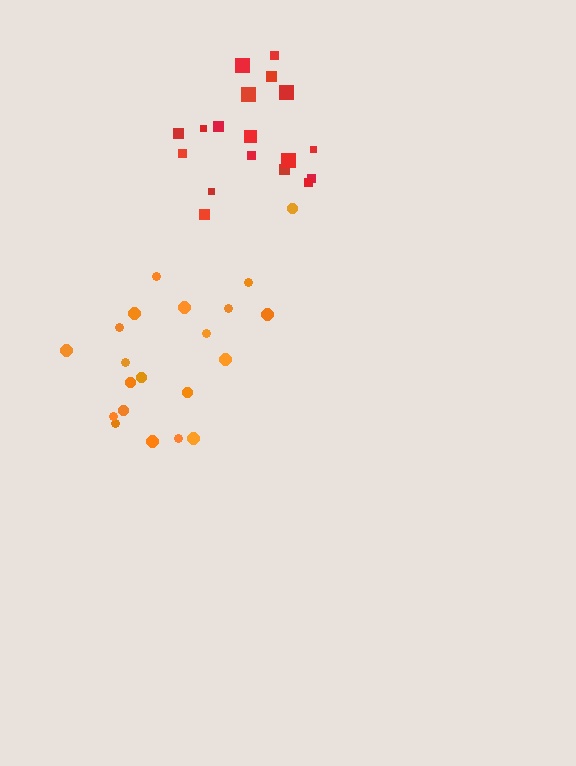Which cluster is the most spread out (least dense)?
Orange.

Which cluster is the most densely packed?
Red.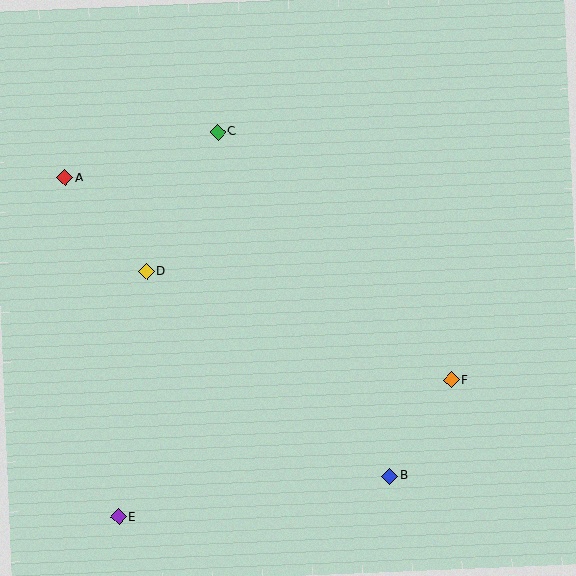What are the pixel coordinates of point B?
Point B is at (390, 476).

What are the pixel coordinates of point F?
Point F is at (451, 380).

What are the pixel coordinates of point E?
Point E is at (119, 517).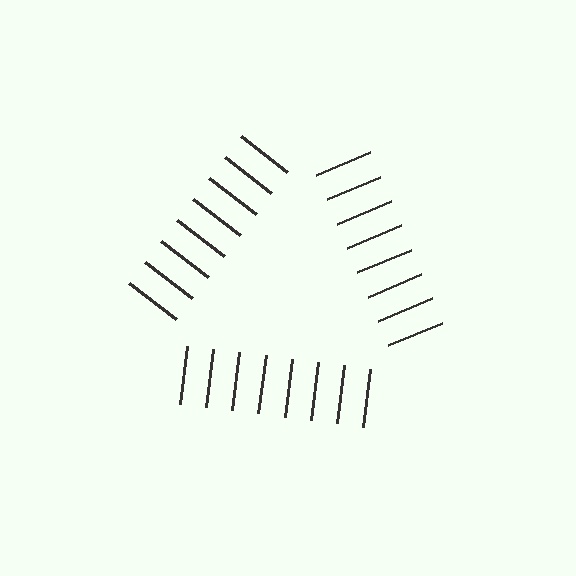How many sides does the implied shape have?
3 sides — the line-ends trace a triangle.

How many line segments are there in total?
24 — 8 along each of the 3 edges.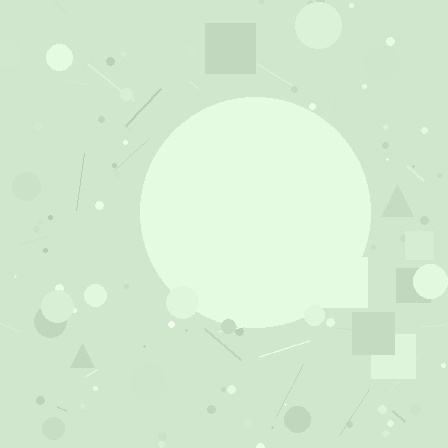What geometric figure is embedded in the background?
A circle is embedded in the background.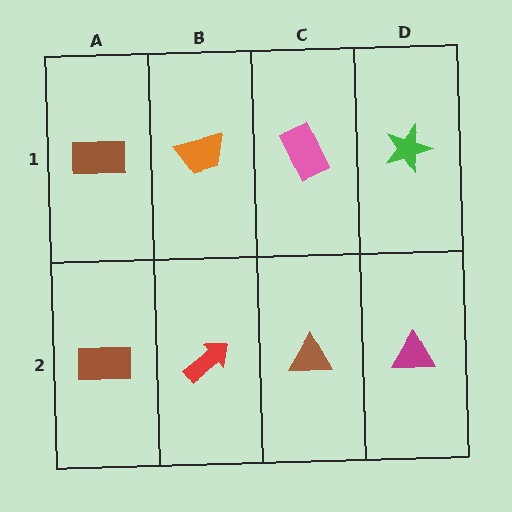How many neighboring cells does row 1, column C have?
3.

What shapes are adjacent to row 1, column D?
A magenta triangle (row 2, column D), a pink rectangle (row 1, column C).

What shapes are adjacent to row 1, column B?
A red arrow (row 2, column B), a brown rectangle (row 1, column A), a pink rectangle (row 1, column C).